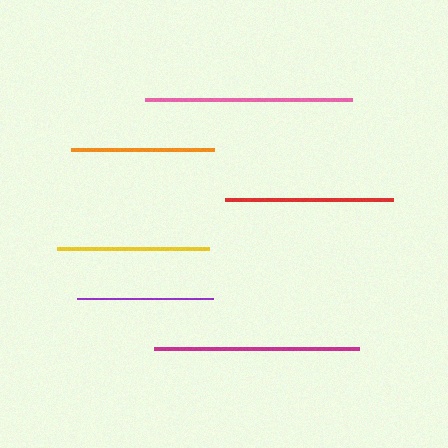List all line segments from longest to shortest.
From longest to shortest: pink, magenta, red, yellow, orange, purple.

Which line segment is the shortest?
The purple line is the shortest at approximately 136 pixels.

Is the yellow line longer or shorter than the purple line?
The yellow line is longer than the purple line.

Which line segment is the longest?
The pink line is the longest at approximately 207 pixels.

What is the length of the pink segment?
The pink segment is approximately 207 pixels long.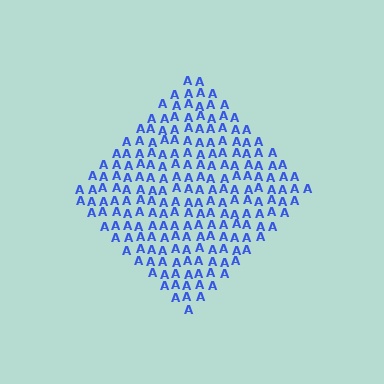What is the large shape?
The large shape is a diamond.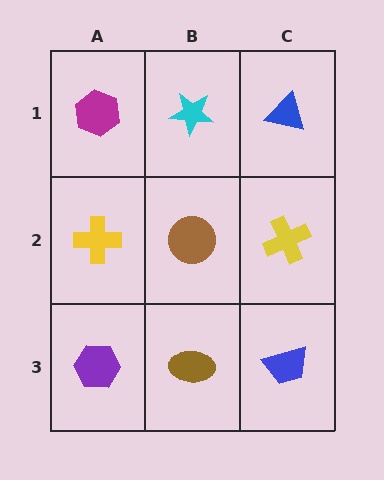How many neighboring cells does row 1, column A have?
2.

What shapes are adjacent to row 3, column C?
A yellow cross (row 2, column C), a brown ellipse (row 3, column B).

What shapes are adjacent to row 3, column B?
A brown circle (row 2, column B), a purple hexagon (row 3, column A), a blue trapezoid (row 3, column C).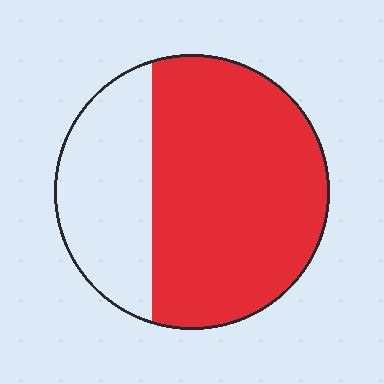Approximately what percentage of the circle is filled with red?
Approximately 70%.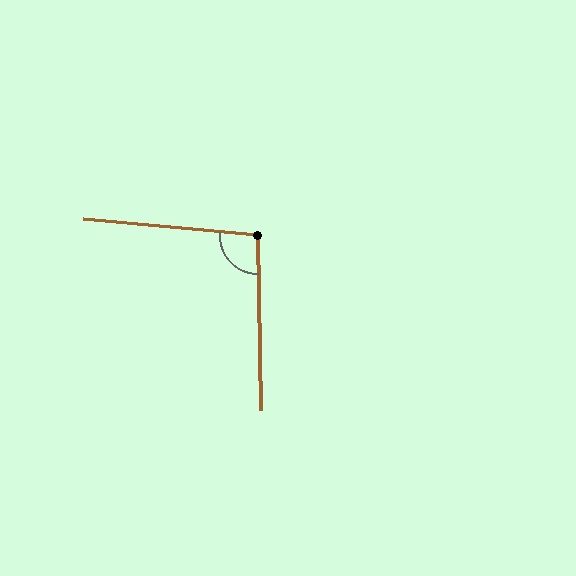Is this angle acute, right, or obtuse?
It is obtuse.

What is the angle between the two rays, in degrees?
Approximately 96 degrees.